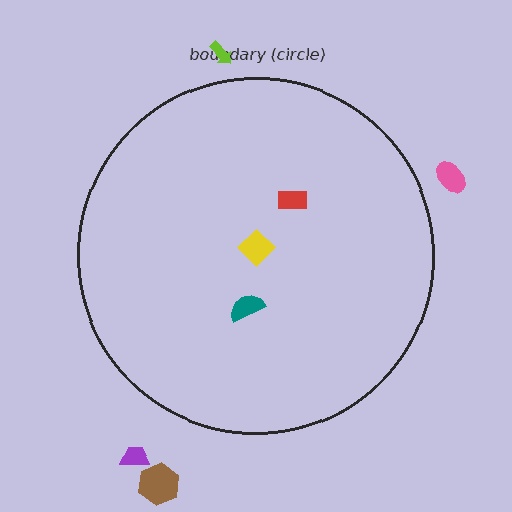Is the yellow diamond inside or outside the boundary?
Inside.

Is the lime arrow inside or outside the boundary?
Outside.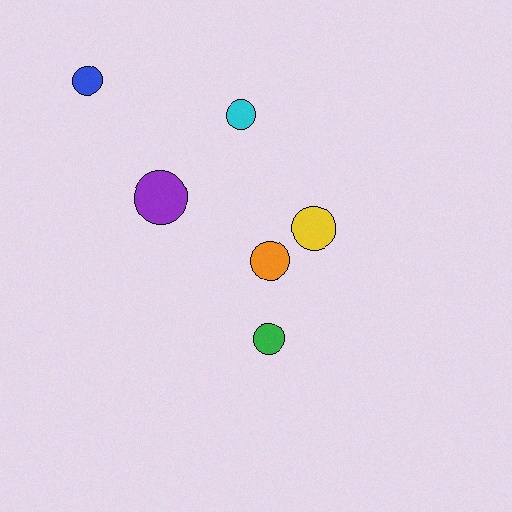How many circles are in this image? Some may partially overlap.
There are 6 circles.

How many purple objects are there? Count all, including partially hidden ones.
There is 1 purple object.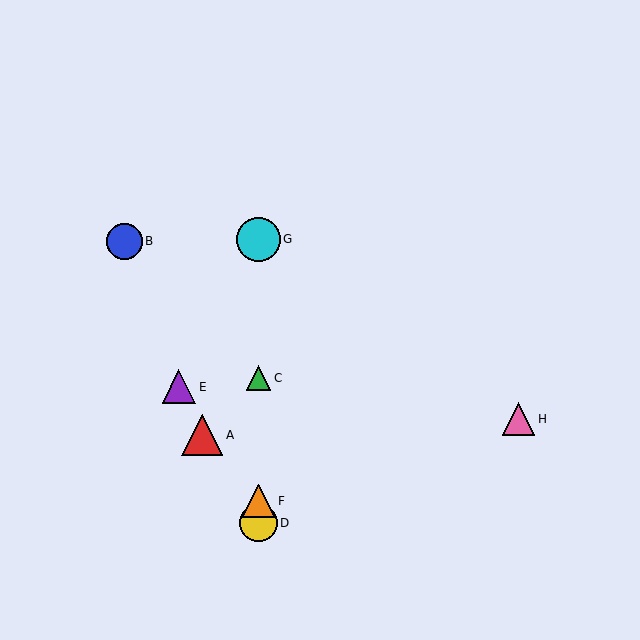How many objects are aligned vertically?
4 objects (C, D, F, G) are aligned vertically.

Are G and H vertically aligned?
No, G is at x≈258 and H is at x≈518.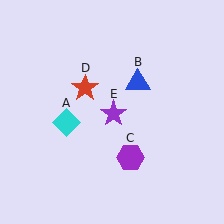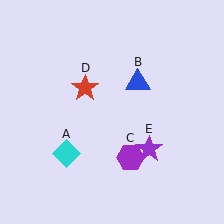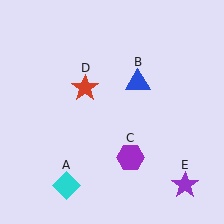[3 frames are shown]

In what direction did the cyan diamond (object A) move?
The cyan diamond (object A) moved down.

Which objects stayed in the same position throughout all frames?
Blue triangle (object B) and purple hexagon (object C) and red star (object D) remained stationary.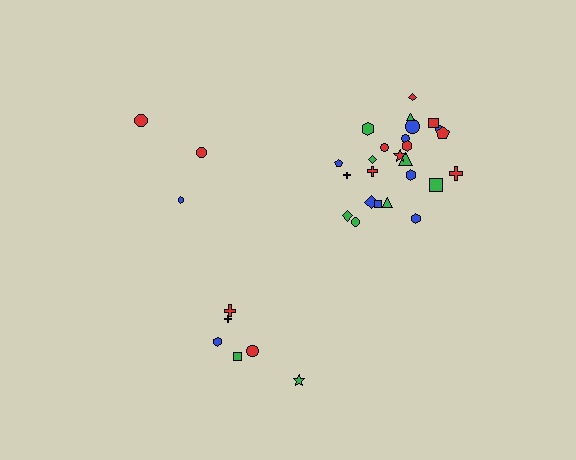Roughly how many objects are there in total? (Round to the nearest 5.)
Roughly 35 objects in total.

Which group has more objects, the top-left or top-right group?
The top-right group.